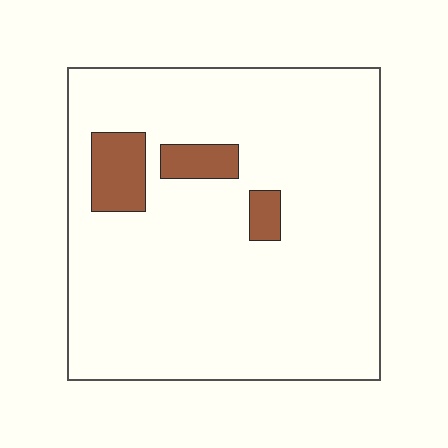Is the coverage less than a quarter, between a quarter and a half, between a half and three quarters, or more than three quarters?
Less than a quarter.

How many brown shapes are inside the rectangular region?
3.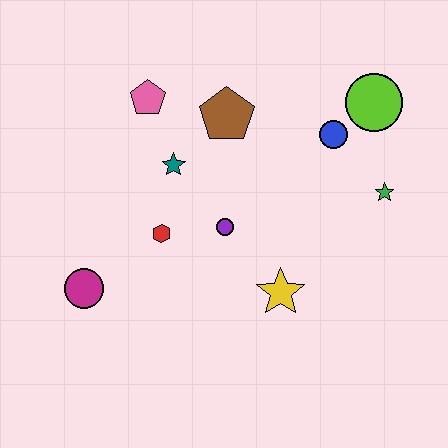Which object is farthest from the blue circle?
The magenta circle is farthest from the blue circle.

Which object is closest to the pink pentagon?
The teal star is closest to the pink pentagon.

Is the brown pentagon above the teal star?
Yes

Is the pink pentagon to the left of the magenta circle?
No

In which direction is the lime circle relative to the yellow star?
The lime circle is above the yellow star.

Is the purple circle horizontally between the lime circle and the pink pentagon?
Yes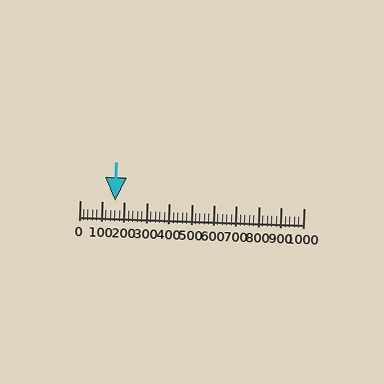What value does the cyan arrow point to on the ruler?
The cyan arrow points to approximately 160.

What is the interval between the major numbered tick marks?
The major tick marks are spaced 100 units apart.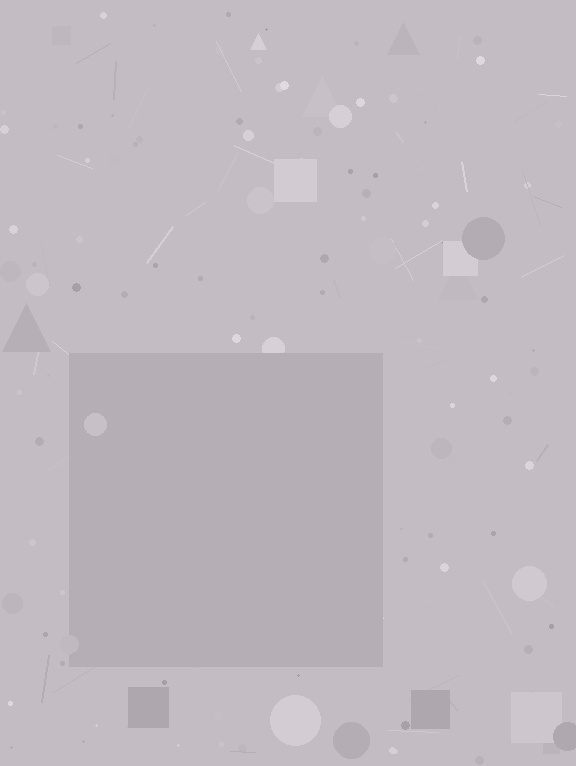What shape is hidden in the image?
A square is hidden in the image.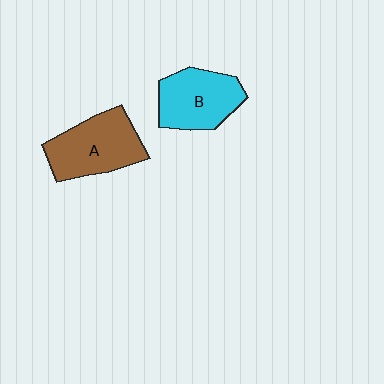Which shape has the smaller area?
Shape B (cyan).